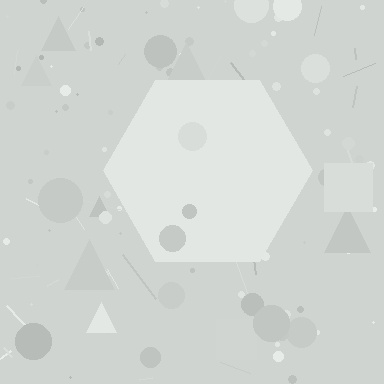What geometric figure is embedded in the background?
A hexagon is embedded in the background.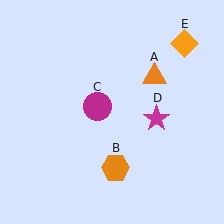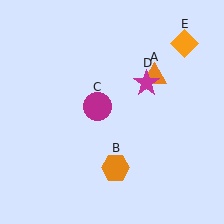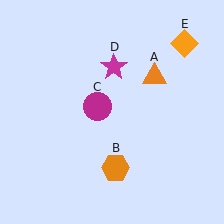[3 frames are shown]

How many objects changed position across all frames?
1 object changed position: magenta star (object D).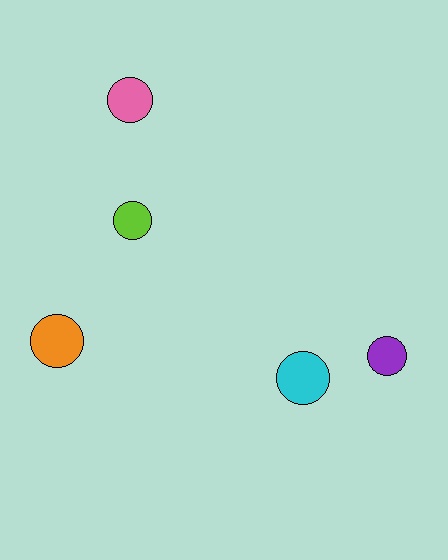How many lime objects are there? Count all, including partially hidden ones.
There is 1 lime object.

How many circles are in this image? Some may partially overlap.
There are 5 circles.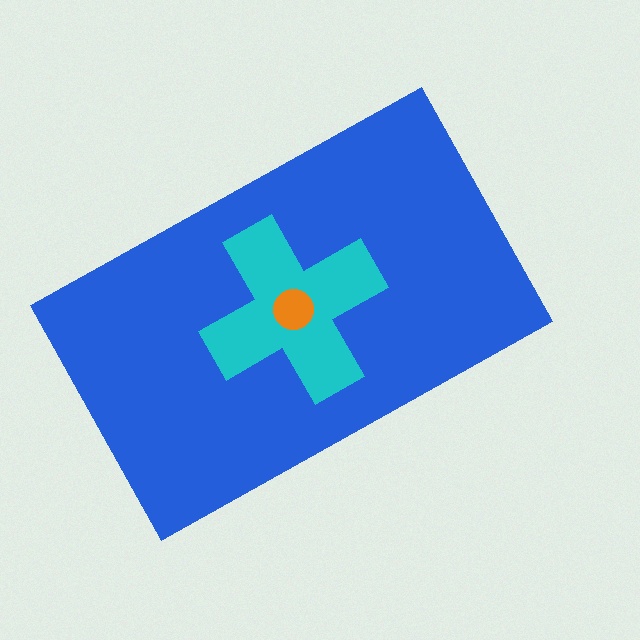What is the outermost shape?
The blue rectangle.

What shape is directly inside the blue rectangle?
The cyan cross.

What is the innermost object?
The orange circle.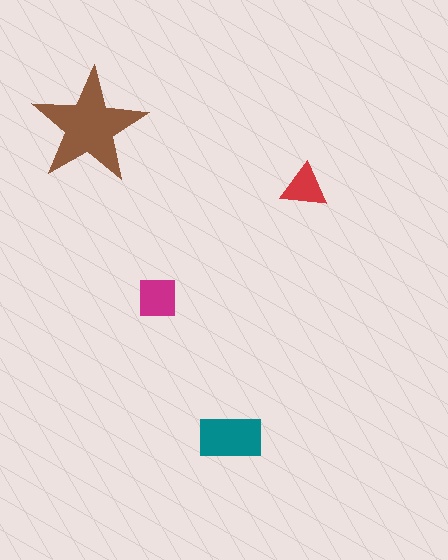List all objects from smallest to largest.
The red triangle, the magenta square, the teal rectangle, the brown star.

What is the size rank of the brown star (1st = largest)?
1st.